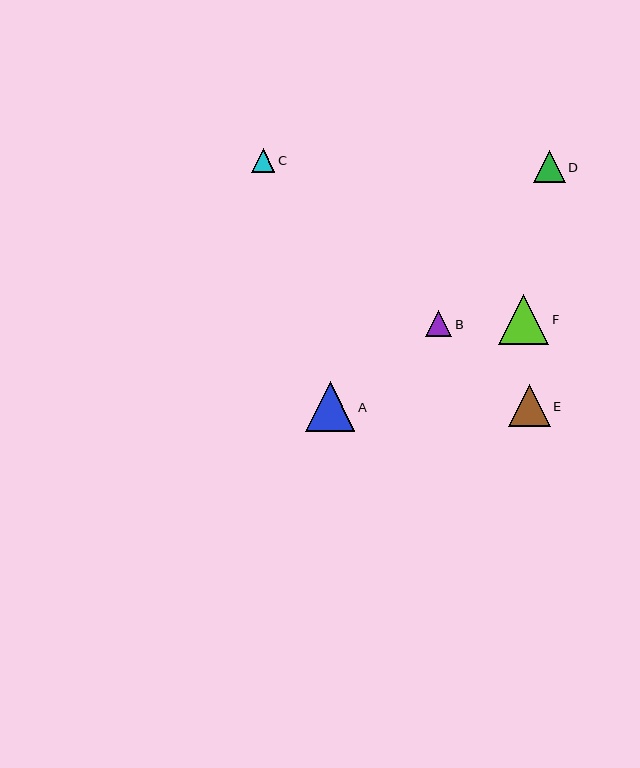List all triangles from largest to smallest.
From largest to smallest: F, A, E, D, B, C.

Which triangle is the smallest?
Triangle C is the smallest with a size of approximately 23 pixels.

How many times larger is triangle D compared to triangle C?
Triangle D is approximately 1.4 times the size of triangle C.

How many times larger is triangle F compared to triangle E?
Triangle F is approximately 1.2 times the size of triangle E.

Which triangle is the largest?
Triangle F is the largest with a size of approximately 50 pixels.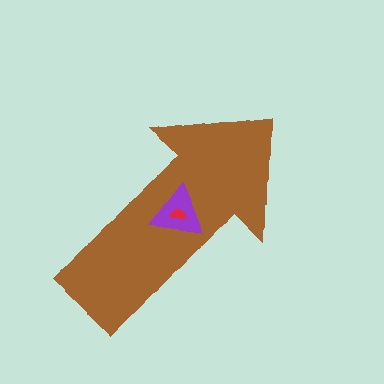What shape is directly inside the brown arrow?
The purple triangle.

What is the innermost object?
The red semicircle.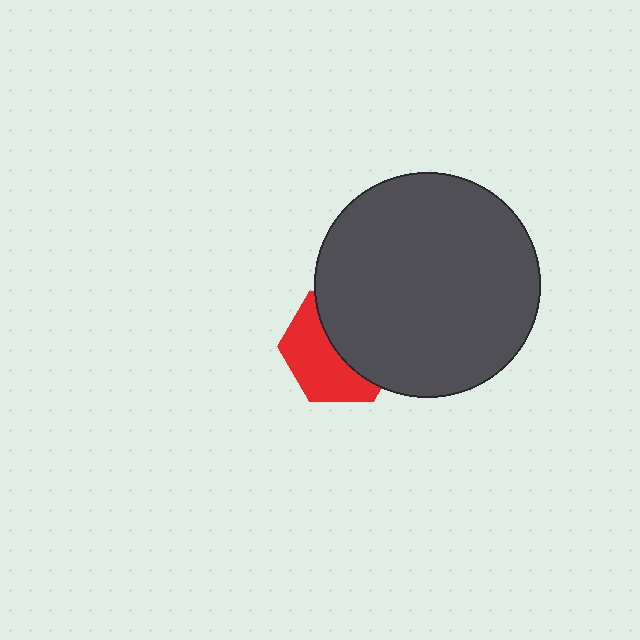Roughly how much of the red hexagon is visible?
About half of it is visible (roughly 48%).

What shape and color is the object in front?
The object in front is a dark gray circle.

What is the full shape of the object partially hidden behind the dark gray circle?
The partially hidden object is a red hexagon.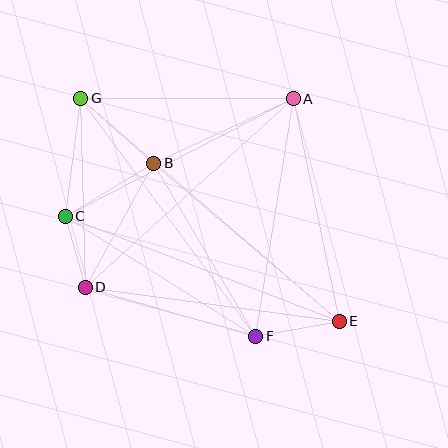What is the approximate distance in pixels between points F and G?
The distance between F and G is approximately 296 pixels.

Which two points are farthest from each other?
Points E and G are farthest from each other.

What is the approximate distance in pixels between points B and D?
The distance between B and D is approximately 142 pixels.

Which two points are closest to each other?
Points C and D are closest to each other.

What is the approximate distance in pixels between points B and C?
The distance between B and C is approximately 103 pixels.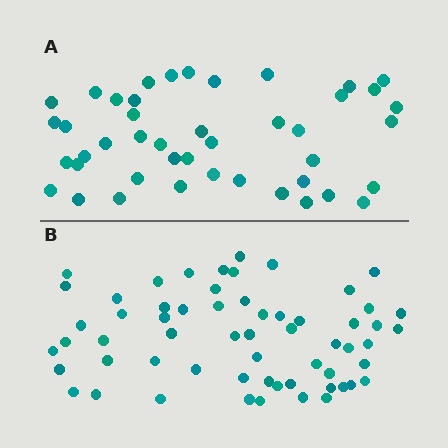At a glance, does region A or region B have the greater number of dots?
Region B (the bottom region) has more dots.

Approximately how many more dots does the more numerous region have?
Region B has approximately 15 more dots than region A.